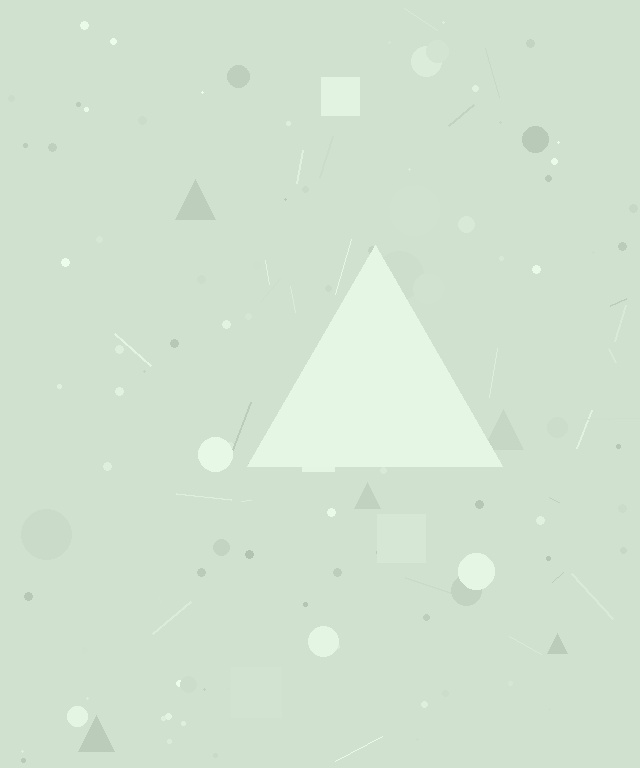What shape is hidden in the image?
A triangle is hidden in the image.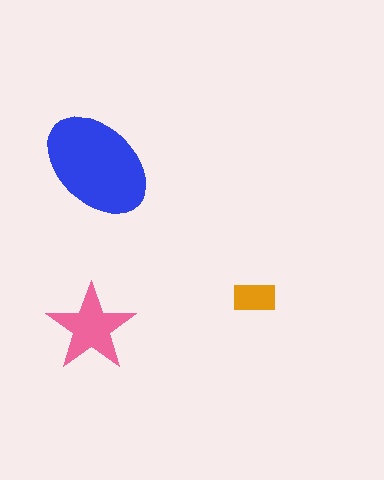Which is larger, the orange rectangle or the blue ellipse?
The blue ellipse.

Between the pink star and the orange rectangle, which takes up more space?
The pink star.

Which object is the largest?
The blue ellipse.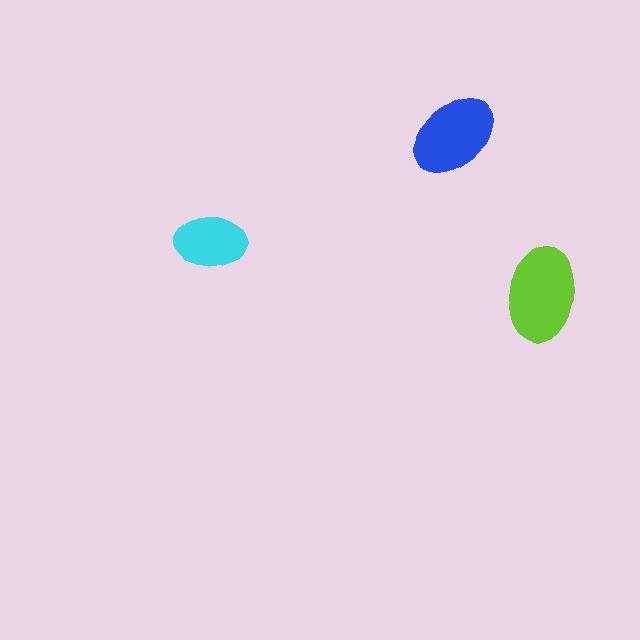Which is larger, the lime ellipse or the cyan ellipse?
The lime one.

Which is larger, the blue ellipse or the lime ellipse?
The lime one.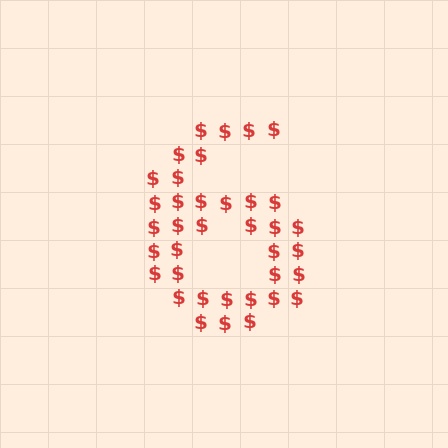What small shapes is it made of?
It is made of small dollar signs.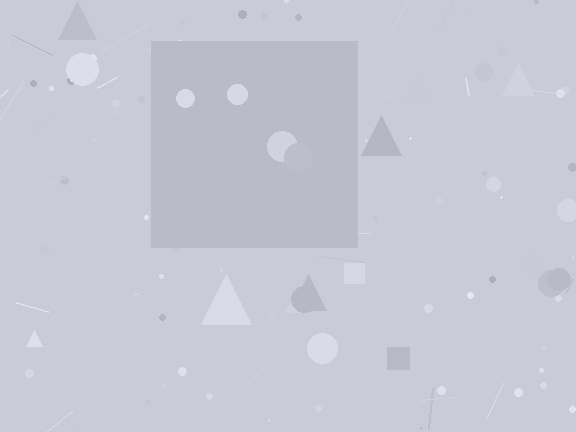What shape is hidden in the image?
A square is hidden in the image.